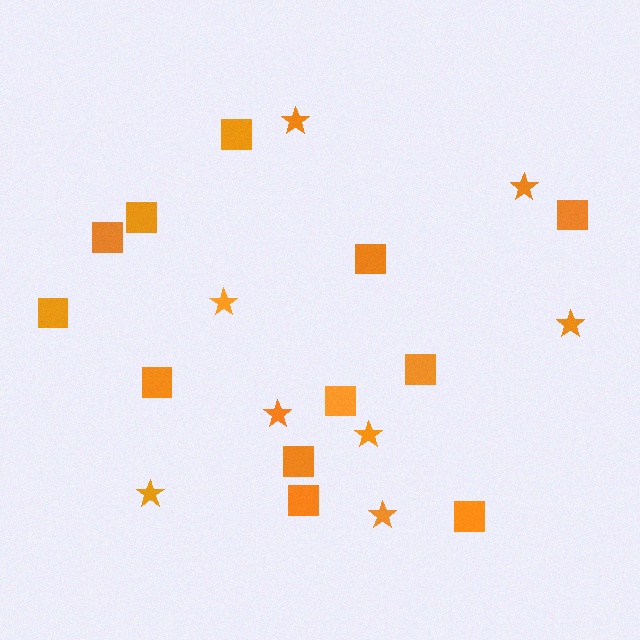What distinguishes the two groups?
There are 2 groups: one group of stars (8) and one group of squares (12).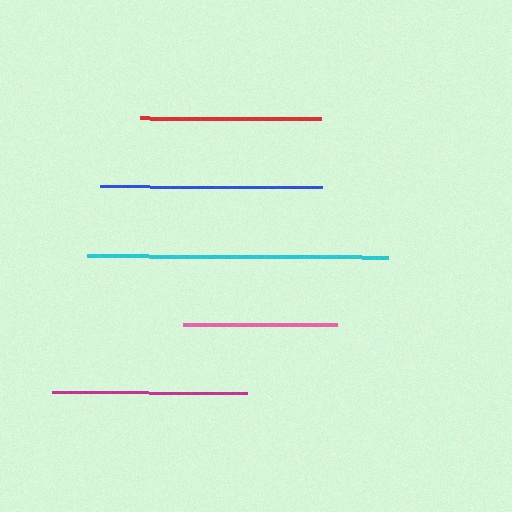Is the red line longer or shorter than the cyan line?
The cyan line is longer than the red line.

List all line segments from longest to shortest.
From longest to shortest: cyan, blue, magenta, red, pink.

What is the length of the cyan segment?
The cyan segment is approximately 301 pixels long.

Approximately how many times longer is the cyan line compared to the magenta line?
The cyan line is approximately 1.5 times the length of the magenta line.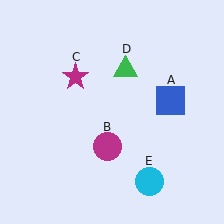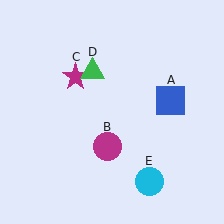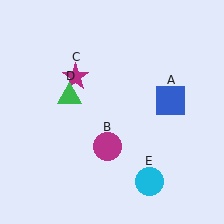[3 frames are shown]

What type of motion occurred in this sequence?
The green triangle (object D) rotated counterclockwise around the center of the scene.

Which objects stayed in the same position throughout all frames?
Blue square (object A) and magenta circle (object B) and magenta star (object C) and cyan circle (object E) remained stationary.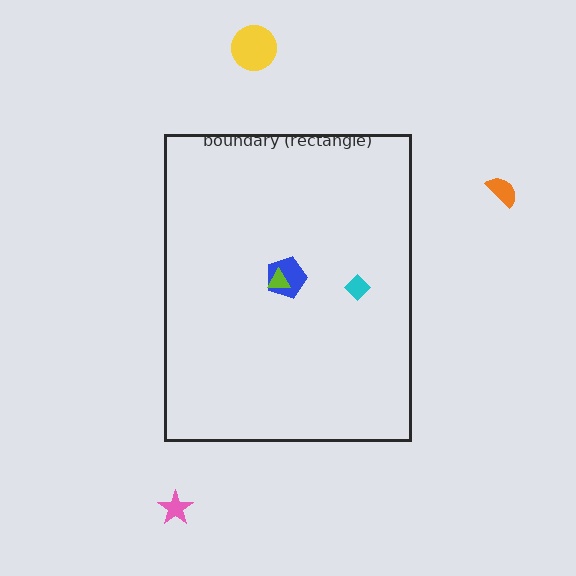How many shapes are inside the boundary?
3 inside, 3 outside.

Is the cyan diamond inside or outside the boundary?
Inside.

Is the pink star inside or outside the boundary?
Outside.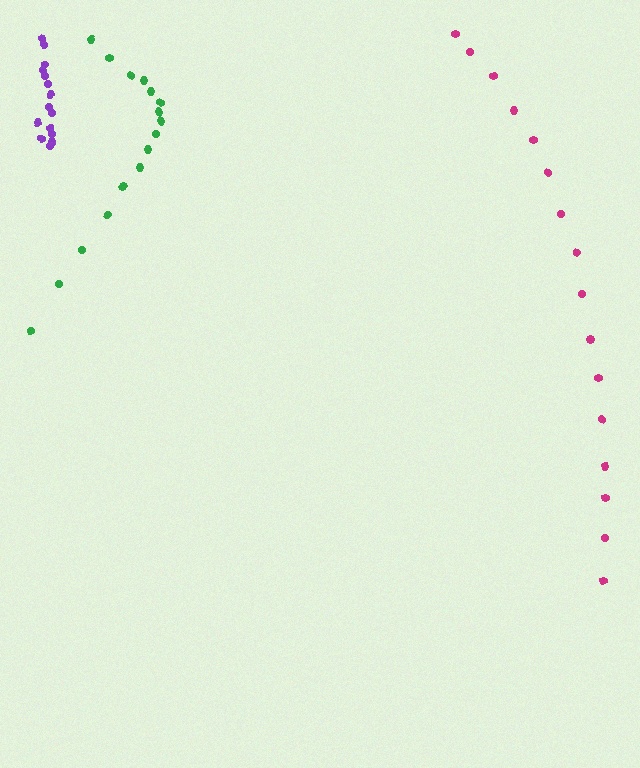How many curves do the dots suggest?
There are 3 distinct paths.